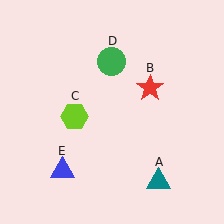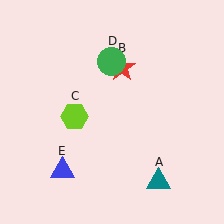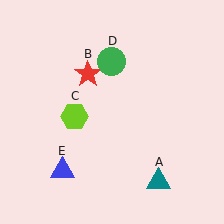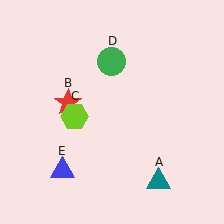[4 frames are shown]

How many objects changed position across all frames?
1 object changed position: red star (object B).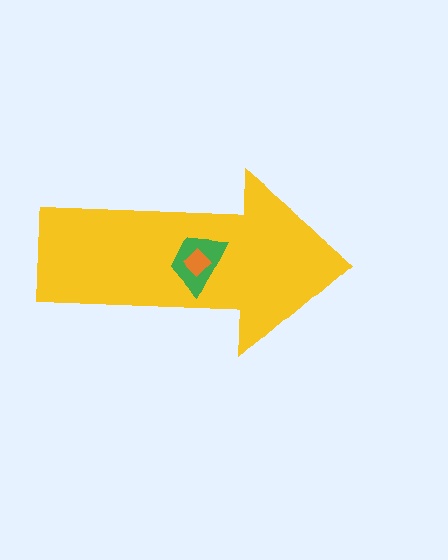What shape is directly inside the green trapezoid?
The orange diamond.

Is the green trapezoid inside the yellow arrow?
Yes.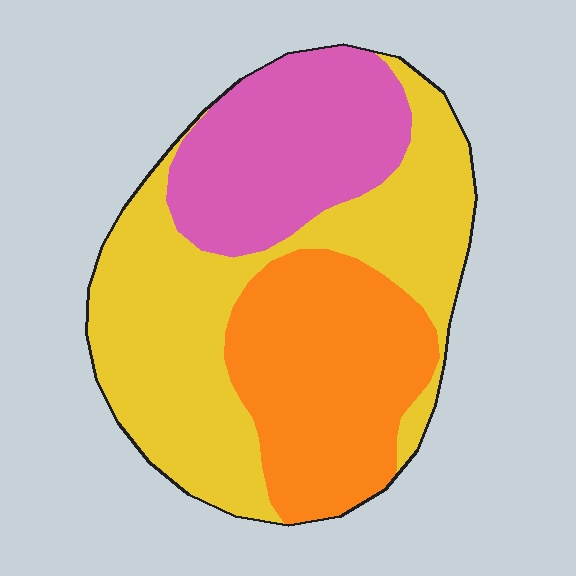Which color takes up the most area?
Yellow, at roughly 45%.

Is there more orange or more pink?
Orange.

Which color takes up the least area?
Pink, at roughly 25%.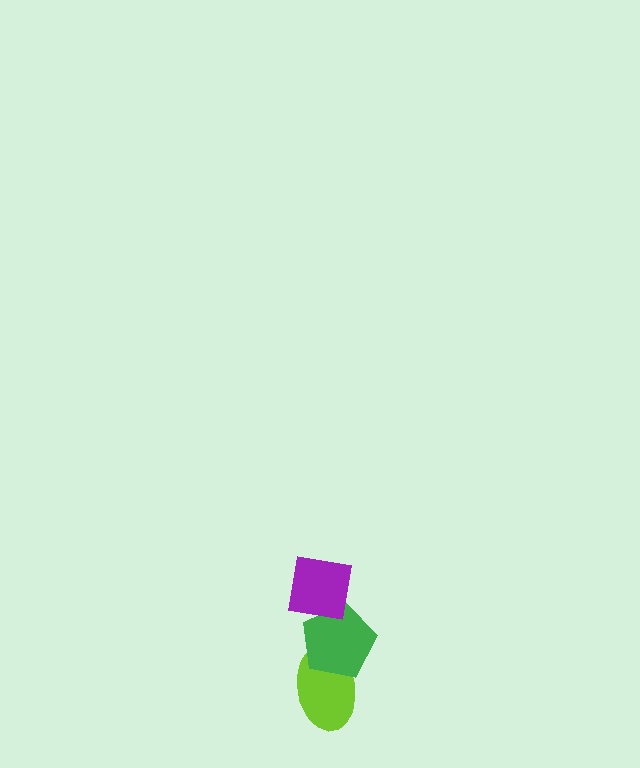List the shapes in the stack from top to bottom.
From top to bottom: the purple square, the green pentagon, the lime ellipse.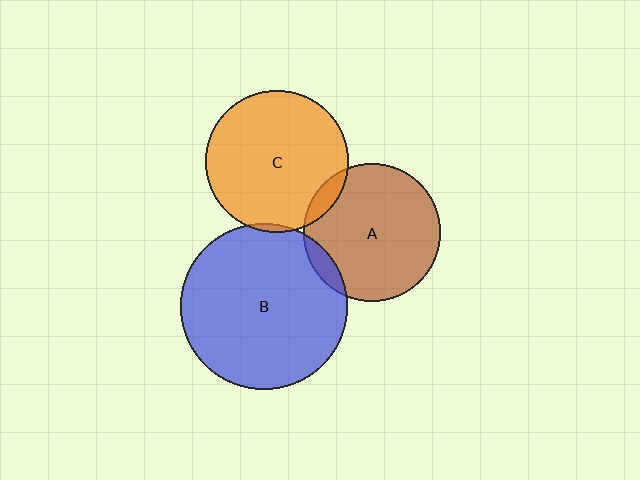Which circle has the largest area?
Circle B (blue).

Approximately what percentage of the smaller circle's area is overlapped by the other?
Approximately 5%.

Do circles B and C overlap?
Yes.